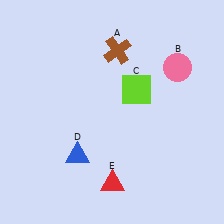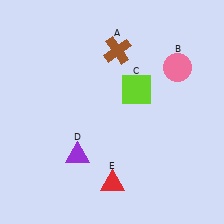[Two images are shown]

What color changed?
The triangle (D) changed from blue in Image 1 to purple in Image 2.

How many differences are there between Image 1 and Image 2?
There is 1 difference between the two images.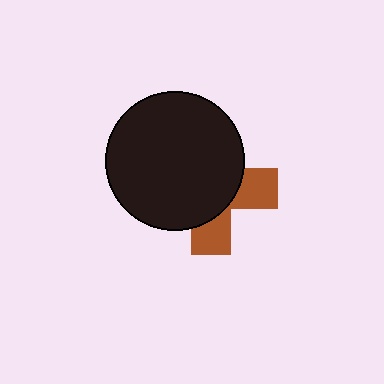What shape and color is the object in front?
The object in front is a black circle.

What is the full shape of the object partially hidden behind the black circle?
The partially hidden object is a brown cross.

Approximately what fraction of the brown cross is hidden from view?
Roughly 66% of the brown cross is hidden behind the black circle.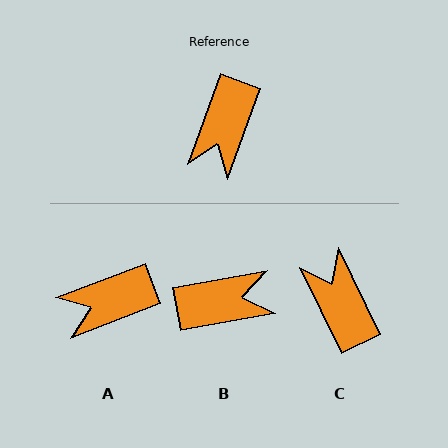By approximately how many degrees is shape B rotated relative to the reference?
Approximately 120 degrees counter-clockwise.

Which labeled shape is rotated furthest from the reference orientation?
C, about 134 degrees away.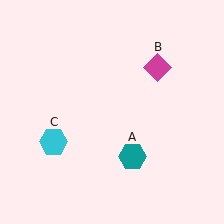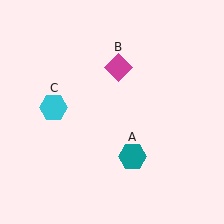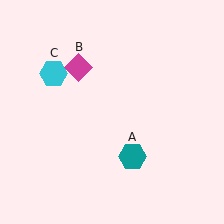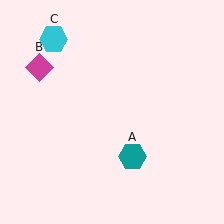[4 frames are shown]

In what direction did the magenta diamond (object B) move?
The magenta diamond (object B) moved left.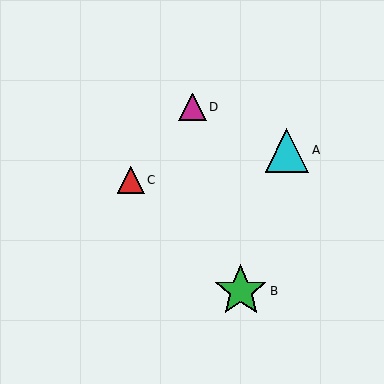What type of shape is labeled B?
Shape B is a green star.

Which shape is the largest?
The green star (labeled B) is the largest.